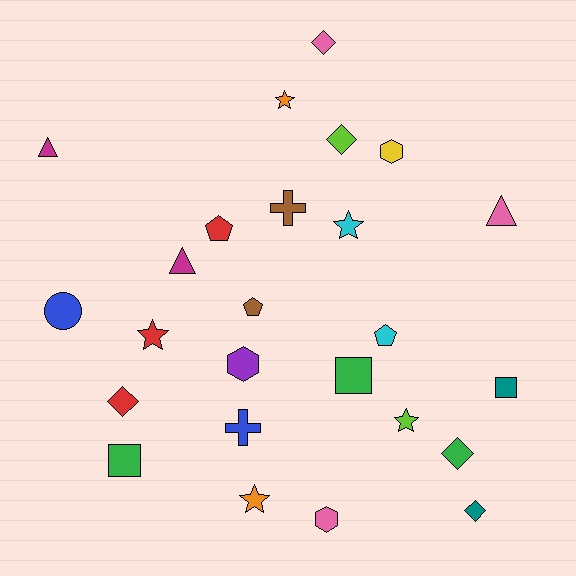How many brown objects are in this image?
There are 2 brown objects.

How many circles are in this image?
There is 1 circle.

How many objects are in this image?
There are 25 objects.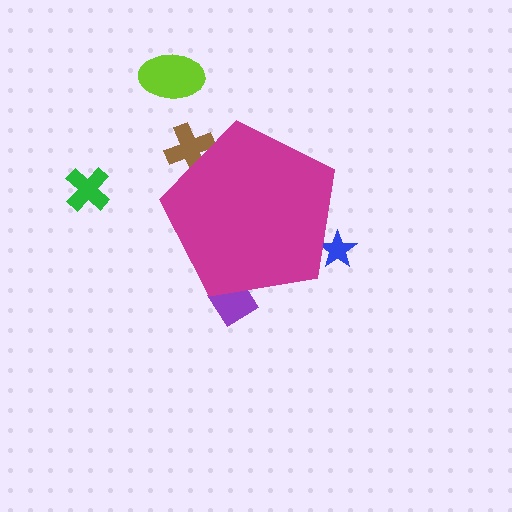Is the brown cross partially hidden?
Yes, the brown cross is partially hidden behind the magenta pentagon.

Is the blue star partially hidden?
Yes, the blue star is partially hidden behind the magenta pentagon.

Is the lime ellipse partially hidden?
No, the lime ellipse is fully visible.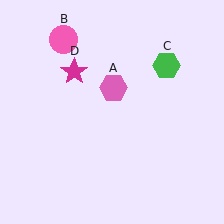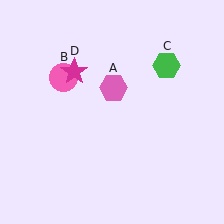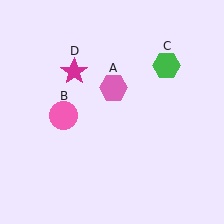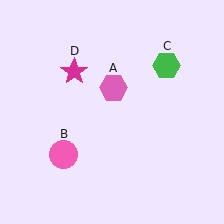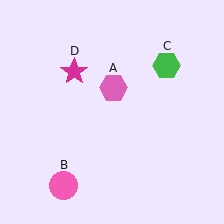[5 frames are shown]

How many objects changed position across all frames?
1 object changed position: pink circle (object B).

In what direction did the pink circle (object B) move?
The pink circle (object B) moved down.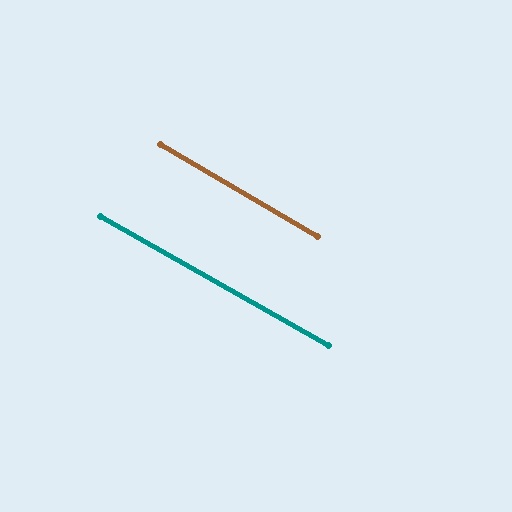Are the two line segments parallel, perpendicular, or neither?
Parallel — their directions differ by only 0.8°.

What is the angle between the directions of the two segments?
Approximately 1 degree.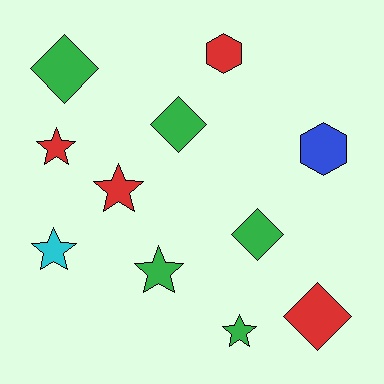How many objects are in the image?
There are 11 objects.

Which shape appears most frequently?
Star, with 5 objects.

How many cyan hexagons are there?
There are no cyan hexagons.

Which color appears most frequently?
Green, with 5 objects.